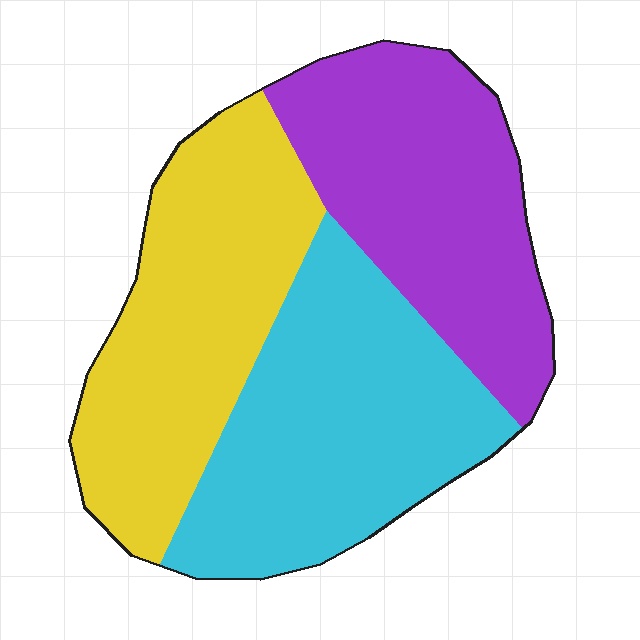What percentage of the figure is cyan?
Cyan takes up about one third (1/3) of the figure.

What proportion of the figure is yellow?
Yellow takes up about one third (1/3) of the figure.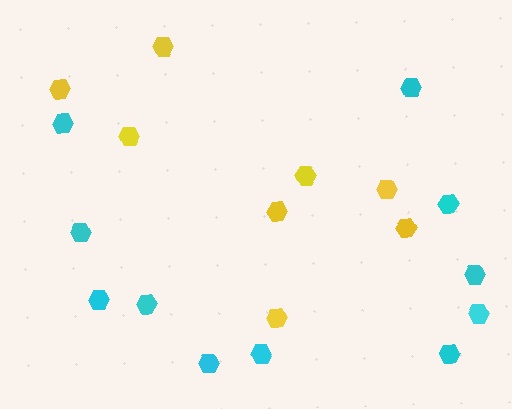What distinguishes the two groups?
There are 2 groups: one group of yellow hexagons (8) and one group of cyan hexagons (11).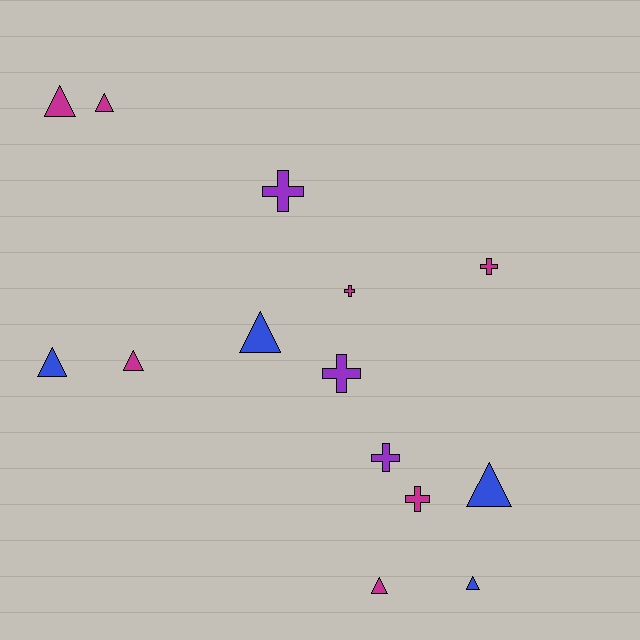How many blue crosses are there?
There are no blue crosses.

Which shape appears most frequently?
Triangle, with 8 objects.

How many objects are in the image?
There are 14 objects.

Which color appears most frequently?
Magenta, with 7 objects.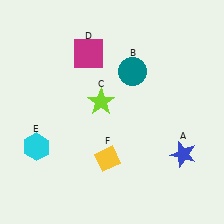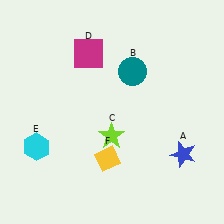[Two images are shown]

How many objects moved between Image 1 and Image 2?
1 object moved between the two images.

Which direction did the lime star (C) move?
The lime star (C) moved down.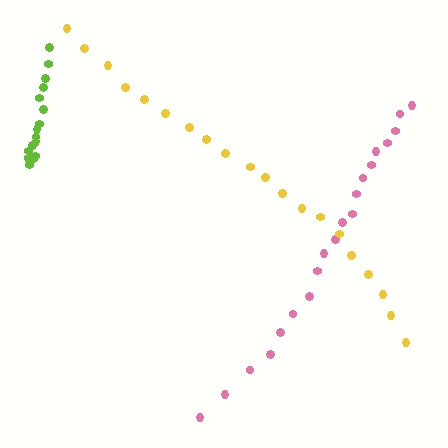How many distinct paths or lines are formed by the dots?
There are 3 distinct paths.